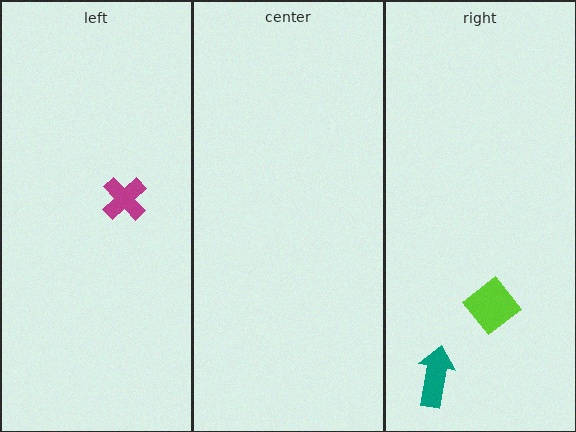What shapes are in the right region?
The lime diamond, the teal arrow.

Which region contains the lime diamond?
The right region.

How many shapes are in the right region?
2.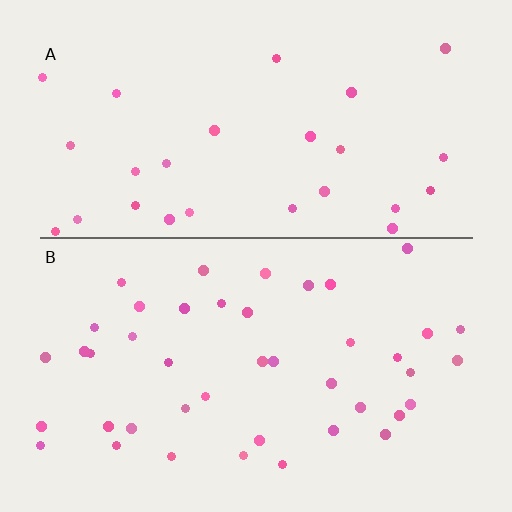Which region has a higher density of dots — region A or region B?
B (the bottom).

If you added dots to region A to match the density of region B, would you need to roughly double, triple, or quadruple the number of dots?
Approximately double.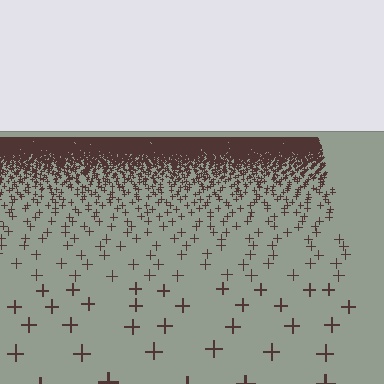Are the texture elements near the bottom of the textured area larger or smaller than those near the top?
Larger. Near the bottom, elements are closer to the viewer and appear at a bigger on-screen size.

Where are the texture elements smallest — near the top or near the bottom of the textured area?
Near the top.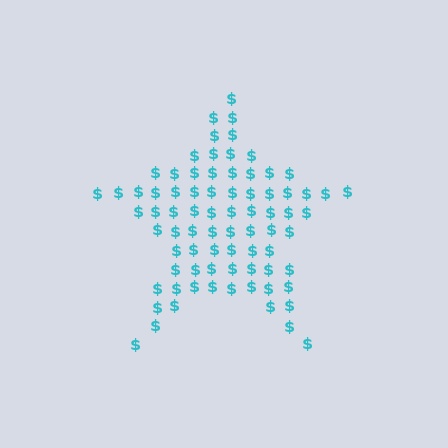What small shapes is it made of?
It is made of small dollar signs.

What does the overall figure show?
The overall figure shows a star.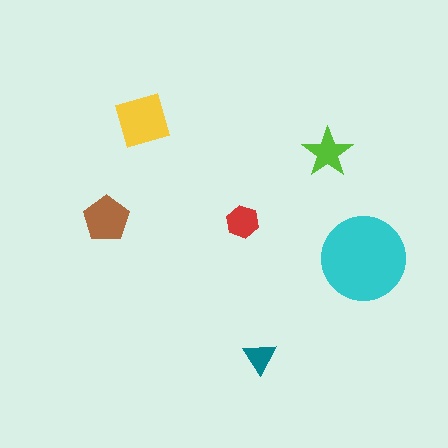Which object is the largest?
The cyan circle.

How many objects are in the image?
There are 6 objects in the image.